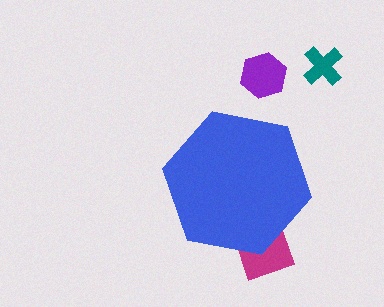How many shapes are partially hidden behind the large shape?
1 shape is partially hidden.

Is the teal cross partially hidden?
No, the teal cross is fully visible.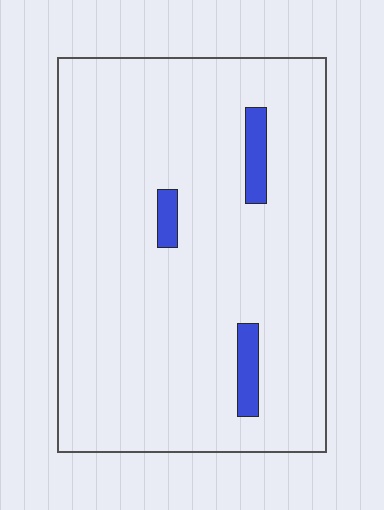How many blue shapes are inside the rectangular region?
3.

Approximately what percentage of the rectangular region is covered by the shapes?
Approximately 5%.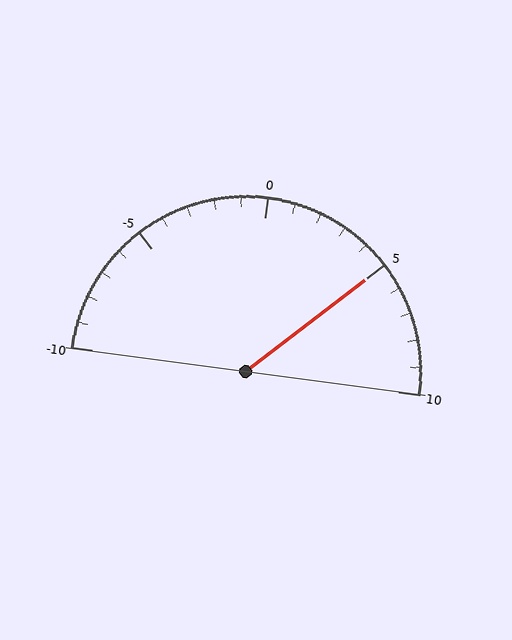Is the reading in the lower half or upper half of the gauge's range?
The reading is in the upper half of the range (-10 to 10).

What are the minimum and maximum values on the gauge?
The gauge ranges from -10 to 10.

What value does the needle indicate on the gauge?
The needle indicates approximately 5.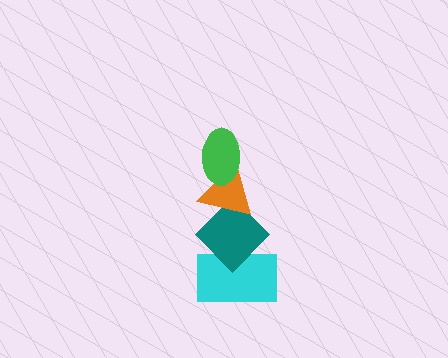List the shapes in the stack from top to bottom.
From top to bottom: the green ellipse, the orange triangle, the teal diamond, the cyan rectangle.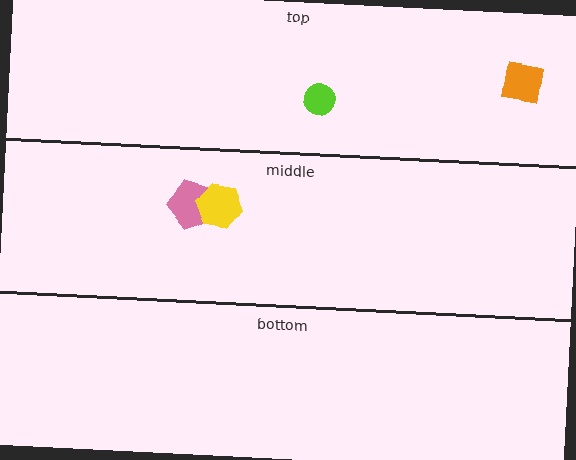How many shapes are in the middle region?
2.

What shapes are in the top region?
The orange square, the lime circle.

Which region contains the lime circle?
The top region.